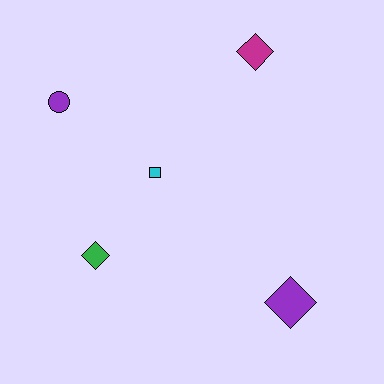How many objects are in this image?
There are 5 objects.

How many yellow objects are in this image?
There are no yellow objects.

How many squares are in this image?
There is 1 square.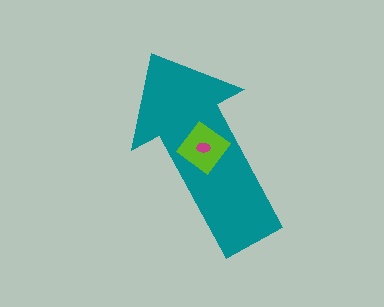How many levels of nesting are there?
3.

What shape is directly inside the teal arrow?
The lime diamond.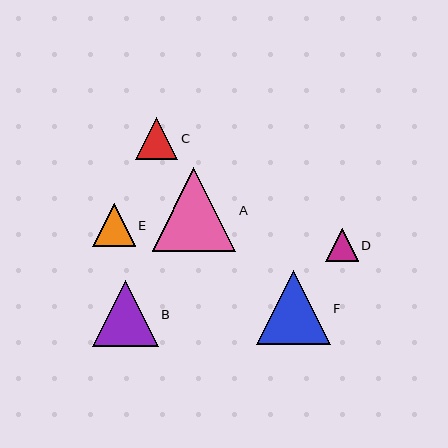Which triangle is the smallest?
Triangle D is the smallest with a size of approximately 33 pixels.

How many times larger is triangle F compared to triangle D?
Triangle F is approximately 2.3 times the size of triangle D.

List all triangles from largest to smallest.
From largest to smallest: A, F, B, E, C, D.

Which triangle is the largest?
Triangle A is the largest with a size of approximately 83 pixels.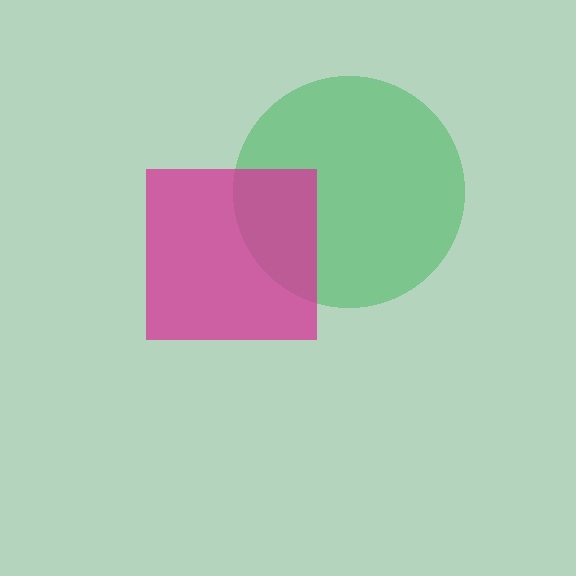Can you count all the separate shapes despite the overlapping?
Yes, there are 2 separate shapes.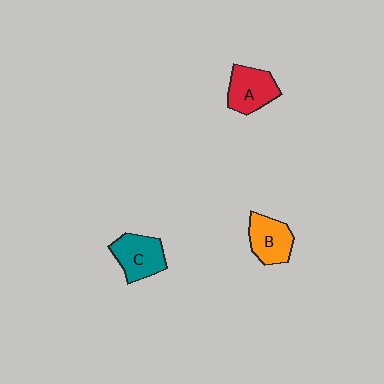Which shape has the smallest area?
Shape B (orange).